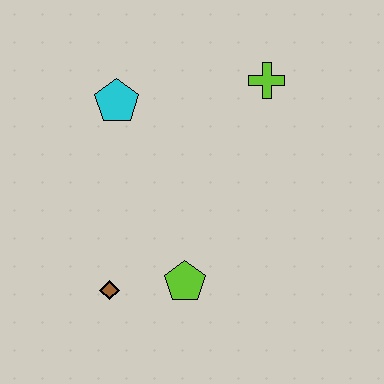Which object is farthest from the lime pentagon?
The lime cross is farthest from the lime pentagon.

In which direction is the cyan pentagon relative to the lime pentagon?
The cyan pentagon is above the lime pentagon.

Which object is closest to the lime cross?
The cyan pentagon is closest to the lime cross.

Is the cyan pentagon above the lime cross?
No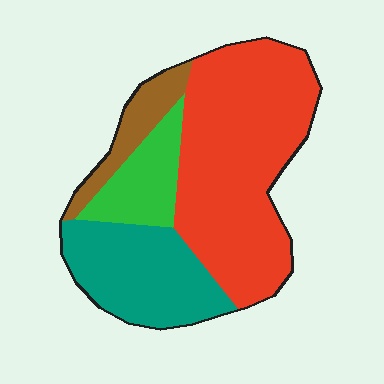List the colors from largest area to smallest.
From largest to smallest: red, teal, green, brown.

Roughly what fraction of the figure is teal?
Teal covers 25% of the figure.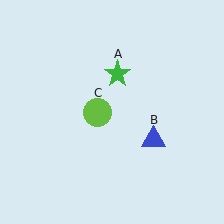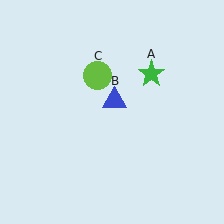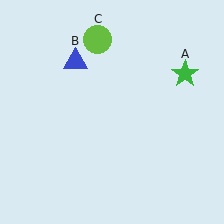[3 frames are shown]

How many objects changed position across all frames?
3 objects changed position: green star (object A), blue triangle (object B), lime circle (object C).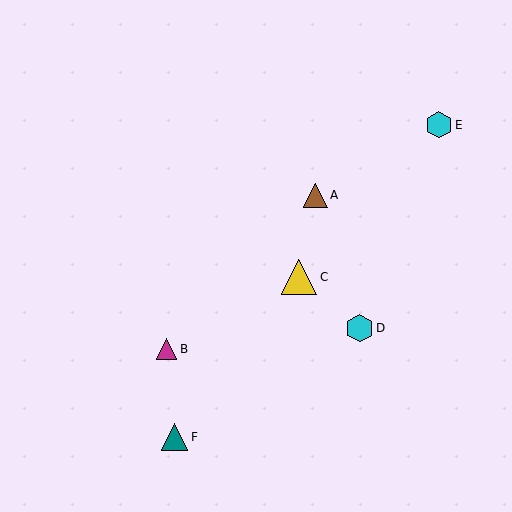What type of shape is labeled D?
Shape D is a cyan hexagon.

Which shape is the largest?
The yellow triangle (labeled C) is the largest.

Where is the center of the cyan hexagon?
The center of the cyan hexagon is at (439, 125).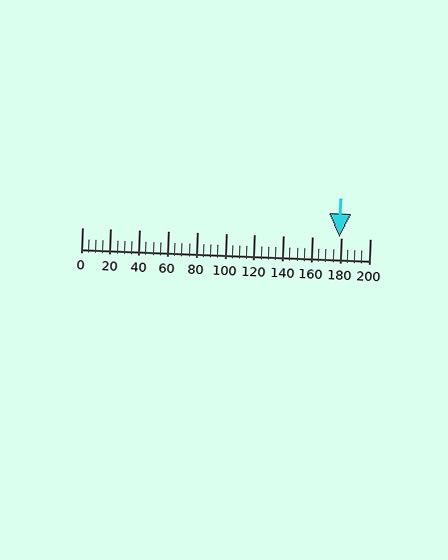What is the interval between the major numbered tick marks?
The major tick marks are spaced 20 units apart.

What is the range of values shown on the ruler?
The ruler shows values from 0 to 200.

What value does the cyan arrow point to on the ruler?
The cyan arrow points to approximately 179.